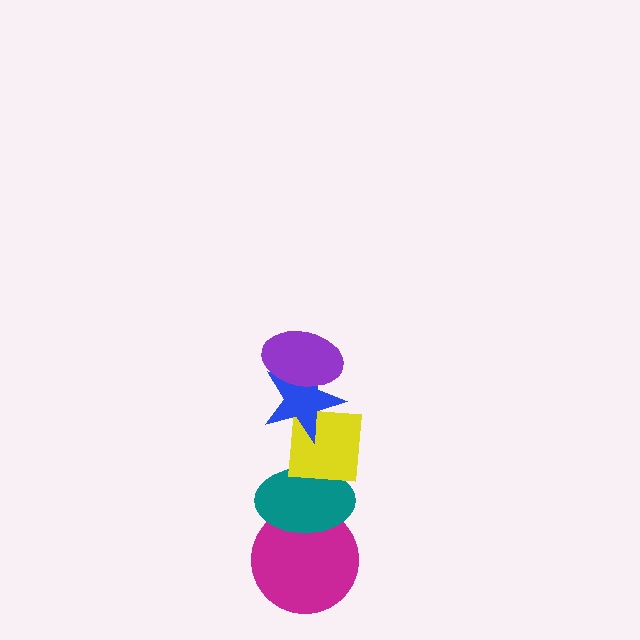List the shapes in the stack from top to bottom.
From top to bottom: the purple ellipse, the blue star, the yellow square, the teal ellipse, the magenta circle.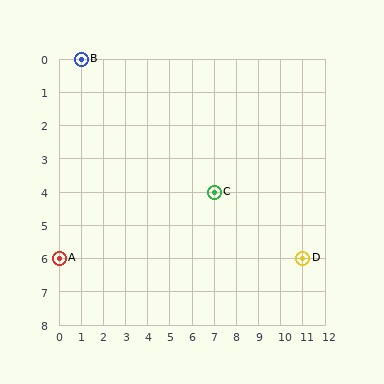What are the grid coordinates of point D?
Point D is at grid coordinates (11, 6).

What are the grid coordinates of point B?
Point B is at grid coordinates (1, 0).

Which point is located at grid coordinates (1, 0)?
Point B is at (1, 0).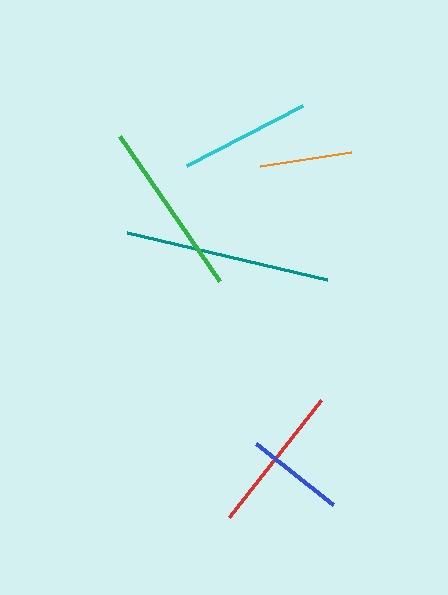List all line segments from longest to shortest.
From longest to shortest: teal, green, red, cyan, blue, orange.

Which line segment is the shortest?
The orange line is the shortest at approximately 92 pixels.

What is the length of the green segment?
The green segment is approximately 176 pixels long.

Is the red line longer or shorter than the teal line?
The teal line is longer than the red line.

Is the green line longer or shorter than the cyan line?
The green line is longer than the cyan line.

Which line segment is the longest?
The teal line is the longest at approximately 205 pixels.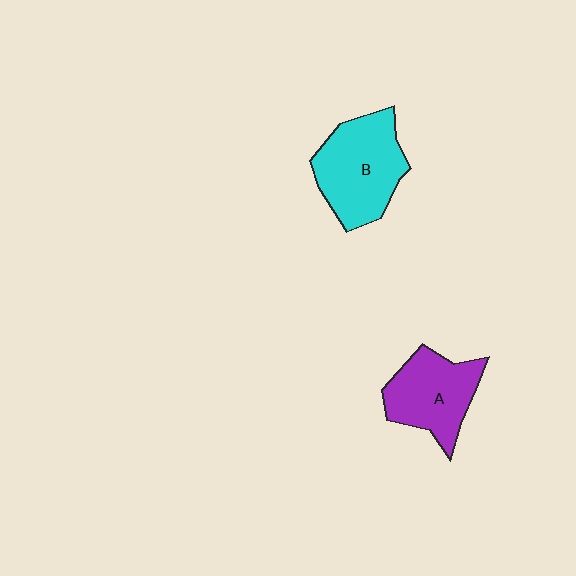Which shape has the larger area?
Shape B (cyan).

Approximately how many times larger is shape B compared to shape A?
Approximately 1.2 times.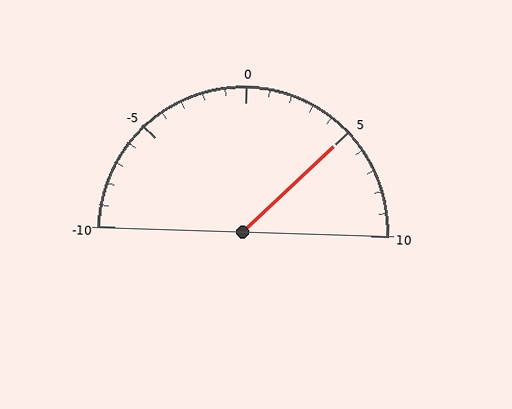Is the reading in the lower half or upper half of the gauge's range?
The reading is in the upper half of the range (-10 to 10).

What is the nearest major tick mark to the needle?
The nearest major tick mark is 5.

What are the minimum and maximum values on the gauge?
The gauge ranges from -10 to 10.